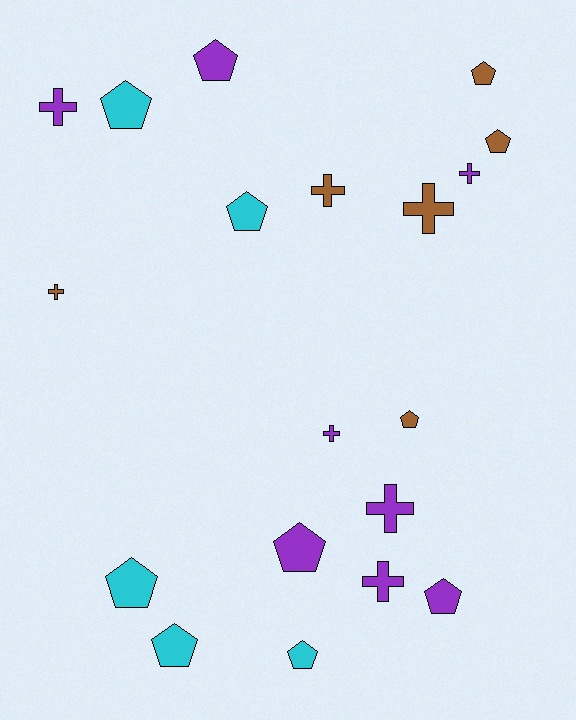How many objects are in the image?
There are 19 objects.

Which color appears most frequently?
Purple, with 8 objects.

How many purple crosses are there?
There are 5 purple crosses.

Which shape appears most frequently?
Pentagon, with 11 objects.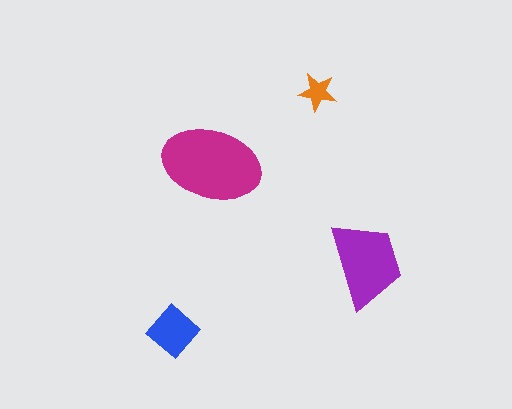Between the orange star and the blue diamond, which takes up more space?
The blue diamond.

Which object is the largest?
The magenta ellipse.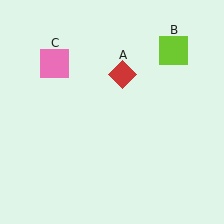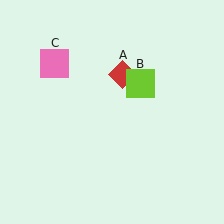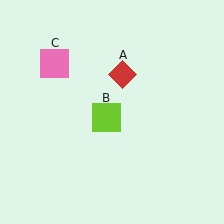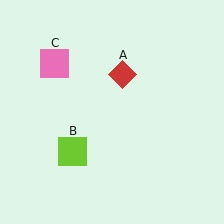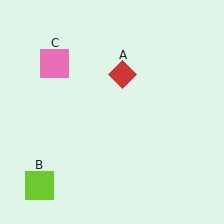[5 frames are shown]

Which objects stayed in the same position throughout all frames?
Red diamond (object A) and pink square (object C) remained stationary.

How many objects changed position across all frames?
1 object changed position: lime square (object B).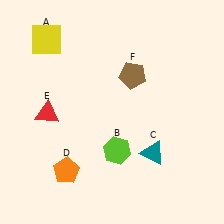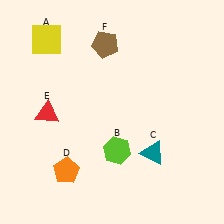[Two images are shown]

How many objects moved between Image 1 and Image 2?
1 object moved between the two images.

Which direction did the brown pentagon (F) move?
The brown pentagon (F) moved up.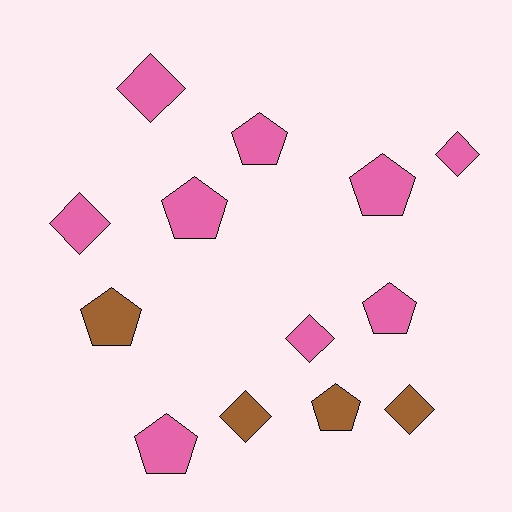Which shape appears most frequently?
Pentagon, with 7 objects.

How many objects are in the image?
There are 13 objects.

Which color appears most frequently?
Pink, with 9 objects.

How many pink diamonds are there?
There are 4 pink diamonds.